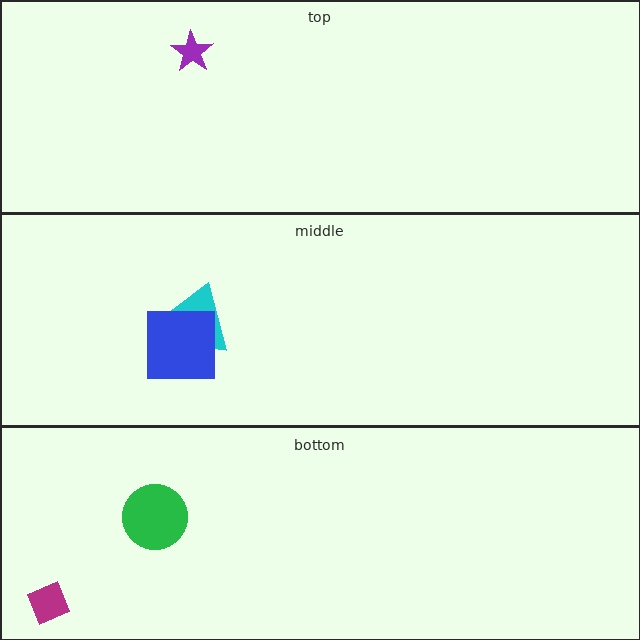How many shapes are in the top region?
1.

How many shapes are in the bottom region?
2.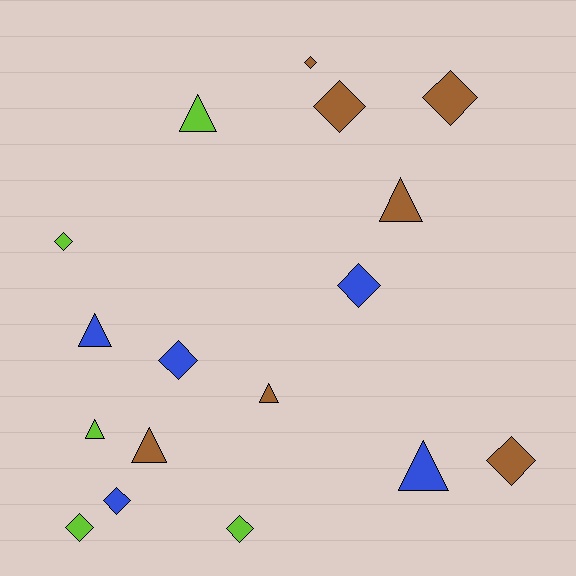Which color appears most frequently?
Brown, with 7 objects.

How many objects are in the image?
There are 17 objects.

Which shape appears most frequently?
Diamond, with 10 objects.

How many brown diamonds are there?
There are 4 brown diamonds.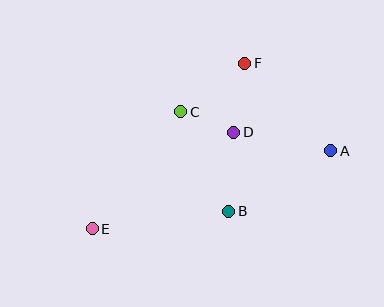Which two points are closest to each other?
Points C and D are closest to each other.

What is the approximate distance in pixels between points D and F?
The distance between D and F is approximately 70 pixels.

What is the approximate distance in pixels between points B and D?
The distance between B and D is approximately 79 pixels.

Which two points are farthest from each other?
Points A and E are farthest from each other.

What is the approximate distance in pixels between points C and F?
The distance between C and F is approximately 80 pixels.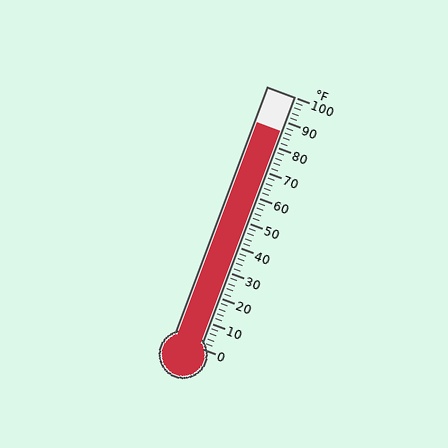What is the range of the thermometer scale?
The thermometer scale ranges from 0°F to 100°F.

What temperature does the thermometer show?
The thermometer shows approximately 86°F.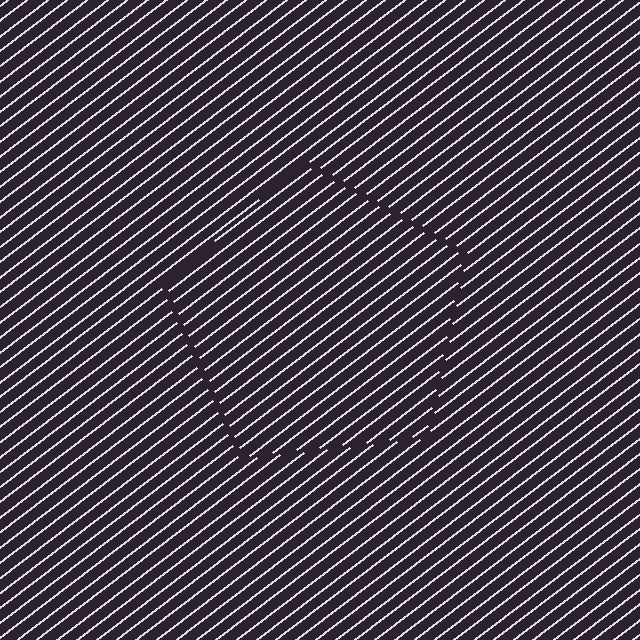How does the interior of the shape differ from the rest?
The interior of the shape contains the same grating, shifted by half a period — the contour is defined by the phase discontinuity where line-ends from the inner and outer gratings abut.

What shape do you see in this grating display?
An illusory pentagon. The interior of the shape contains the same grating, shifted by half a period — the contour is defined by the phase discontinuity where line-ends from the inner and outer gratings abut.